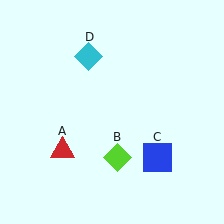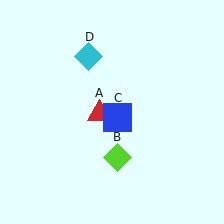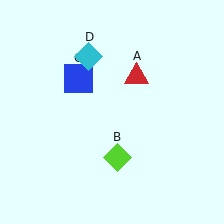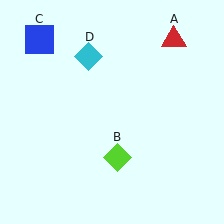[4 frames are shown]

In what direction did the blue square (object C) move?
The blue square (object C) moved up and to the left.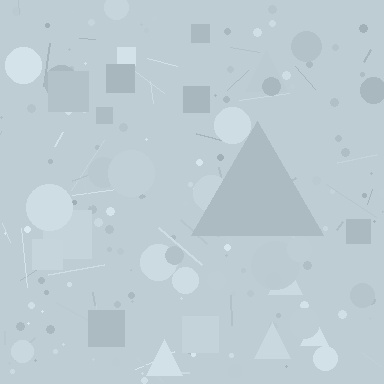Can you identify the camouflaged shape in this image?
The camouflaged shape is a triangle.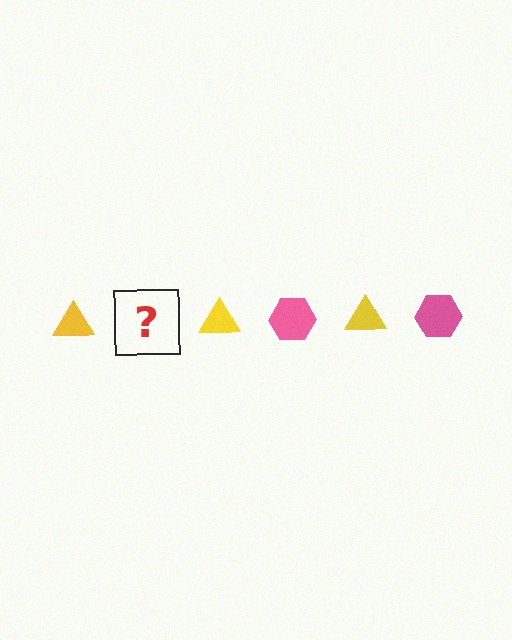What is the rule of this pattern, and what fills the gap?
The rule is that the pattern alternates between yellow triangle and pink hexagon. The gap should be filled with a pink hexagon.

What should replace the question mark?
The question mark should be replaced with a pink hexagon.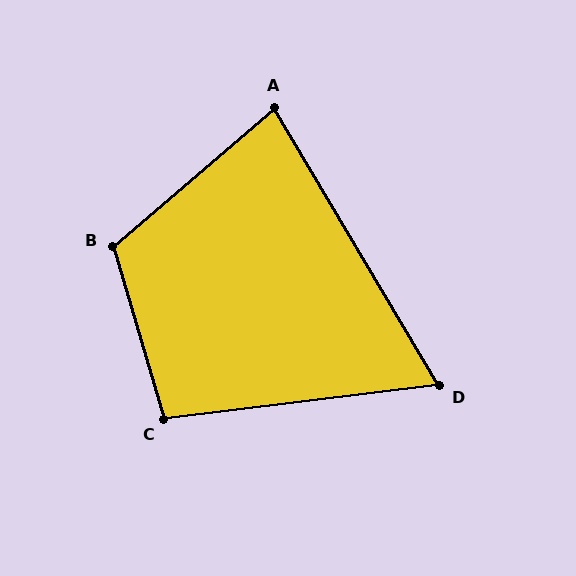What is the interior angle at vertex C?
Approximately 100 degrees (obtuse).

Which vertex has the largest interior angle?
B, at approximately 114 degrees.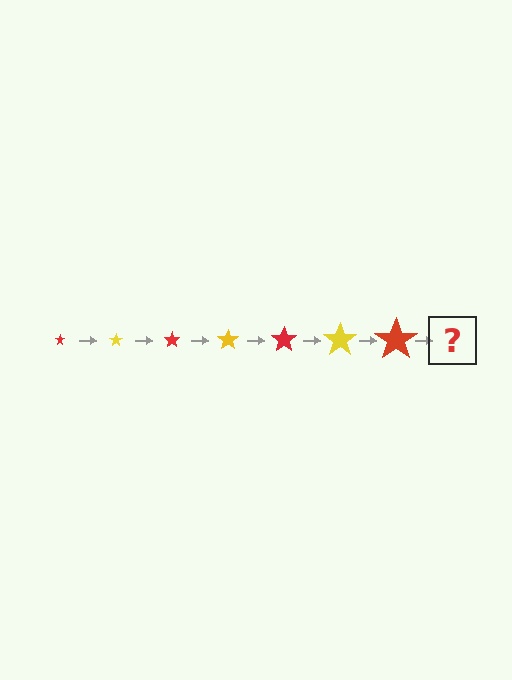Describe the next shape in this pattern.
It should be a yellow star, larger than the previous one.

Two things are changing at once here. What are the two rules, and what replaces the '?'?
The two rules are that the star grows larger each step and the color cycles through red and yellow. The '?' should be a yellow star, larger than the previous one.